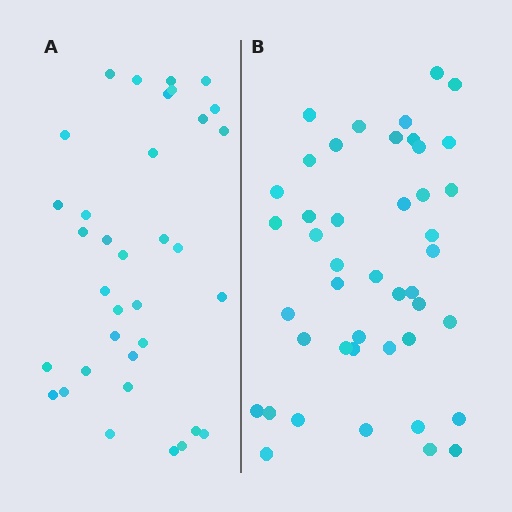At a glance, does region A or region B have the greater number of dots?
Region B (the right region) has more dots.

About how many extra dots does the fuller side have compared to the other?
Region B has roughly 8 or so more dots than region A.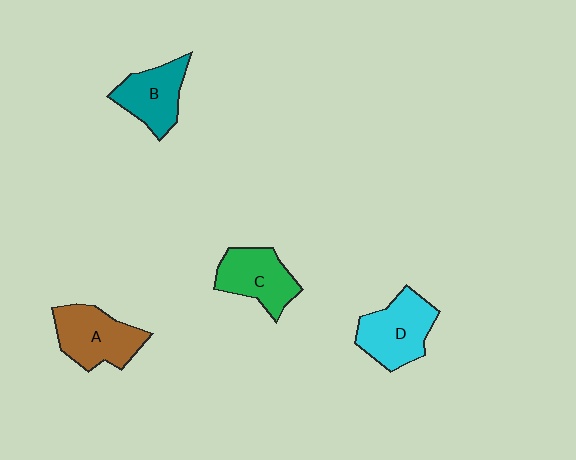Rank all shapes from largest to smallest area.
From largest to smallest: D (cyan), A (brown), C (green), B (teal).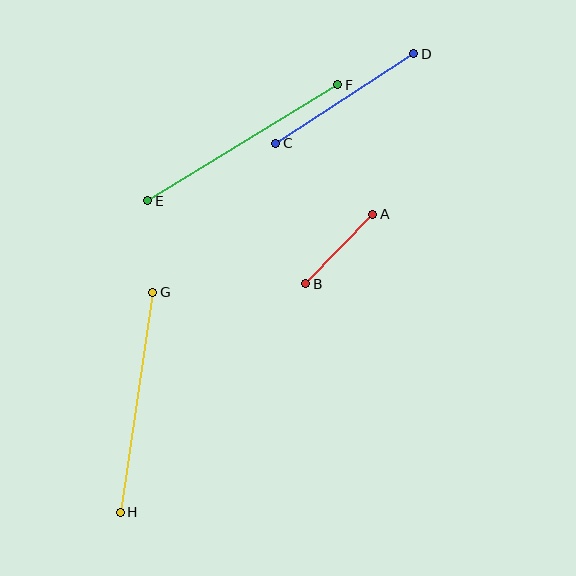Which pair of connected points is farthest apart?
Points E and F are farthest apart.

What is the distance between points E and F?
The distance is approximately 223 pixels.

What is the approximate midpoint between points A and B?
The midpoint is at approximately (339, 249) pixels.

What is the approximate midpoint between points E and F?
The midpoint is at approximately (243, 143) pixels.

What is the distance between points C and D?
The distance is approximately 165 pixels.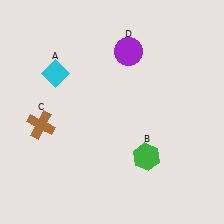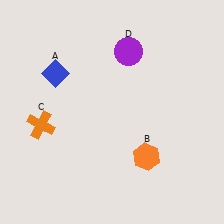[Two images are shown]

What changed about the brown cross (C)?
In Image 1, C is brown. In Image 2, it changed to orange.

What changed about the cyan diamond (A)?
In Image 1, A is cyan. In Image 2, it changed to blue.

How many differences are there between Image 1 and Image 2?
There are 3 differences between the two images.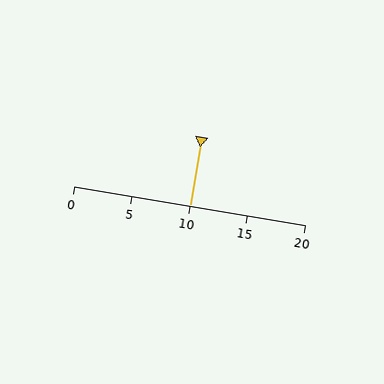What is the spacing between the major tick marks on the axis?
The major ticks are spaced 5 apart.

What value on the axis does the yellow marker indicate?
The marker indicates approximately 10.